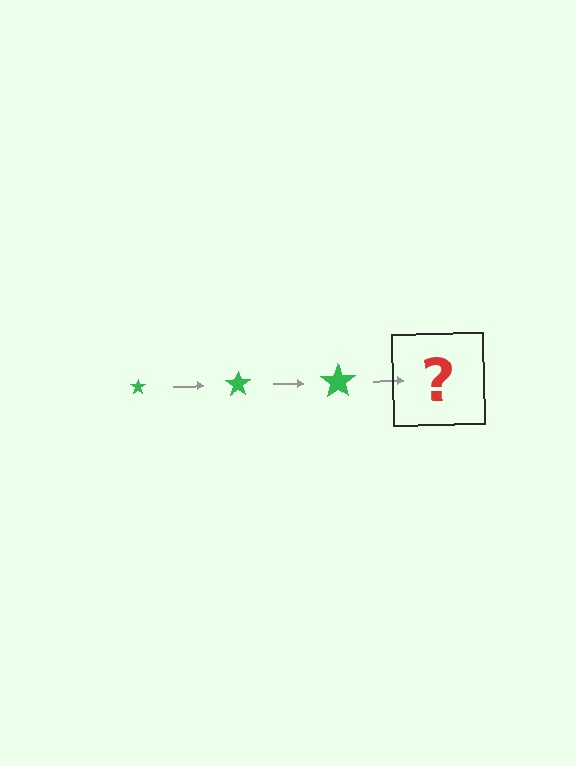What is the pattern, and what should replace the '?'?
The pattern is that the star gets progressively larger each step. The '?' should be a green star, larger than the previous one.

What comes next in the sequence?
The next element should be a green star, larger than the previous one.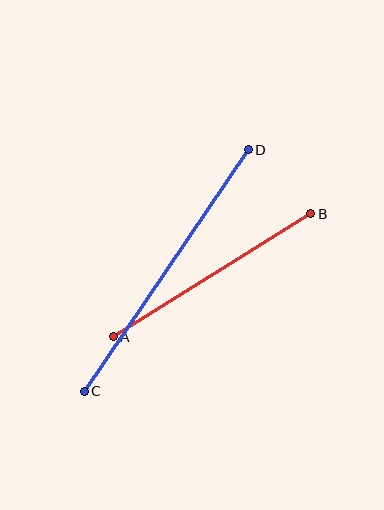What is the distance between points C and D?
The distance is approximately 292 pixels.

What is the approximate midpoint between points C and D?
The midpoint is at approximately (166, 271) pixels.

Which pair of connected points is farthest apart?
Points C and D are farthest apart.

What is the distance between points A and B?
The distance is approximately 233 pixels.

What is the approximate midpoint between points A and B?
The midpoint is at approximately (212, 275) pixels.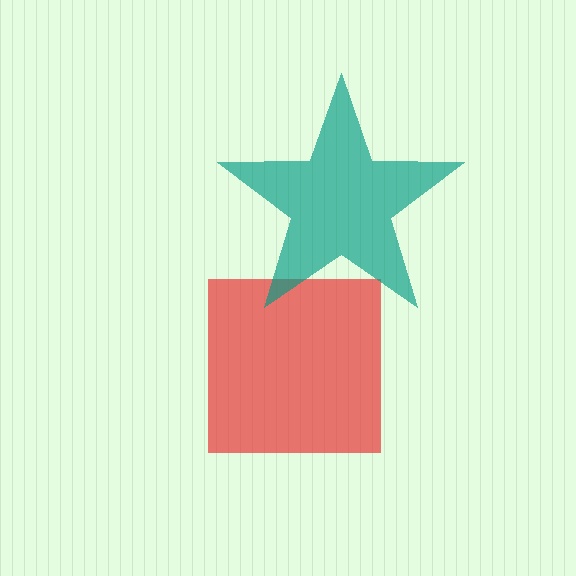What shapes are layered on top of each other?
The layered shapes are: a red square, a teal star.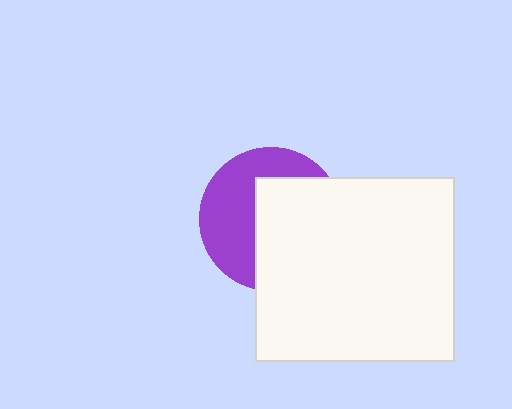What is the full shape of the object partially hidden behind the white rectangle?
The partially hidden object is a purple circle.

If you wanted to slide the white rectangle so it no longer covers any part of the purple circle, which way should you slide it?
Slide it right — that is the most direct way to separate the two shapes.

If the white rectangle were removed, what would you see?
You would see the complete purple circle.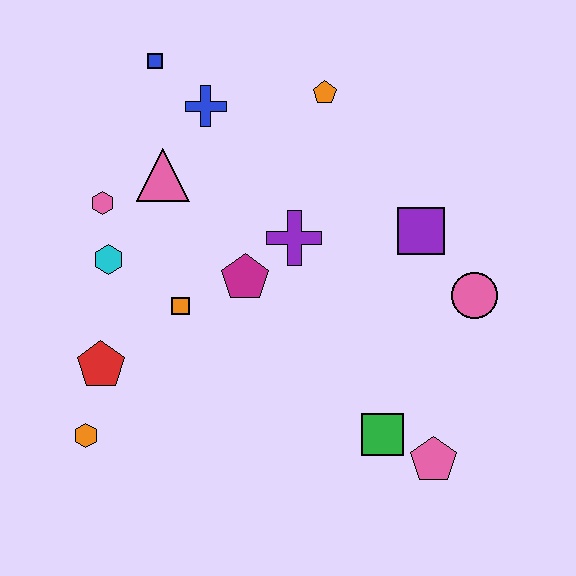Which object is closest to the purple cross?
The magenta pentagon is closest to the purple cross.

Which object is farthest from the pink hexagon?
The pink pentagon is farthest from the pink hexagon.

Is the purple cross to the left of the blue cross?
No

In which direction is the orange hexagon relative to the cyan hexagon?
The orange hexagon is below the cyan hexagon.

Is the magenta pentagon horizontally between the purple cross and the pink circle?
No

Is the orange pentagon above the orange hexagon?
Yes